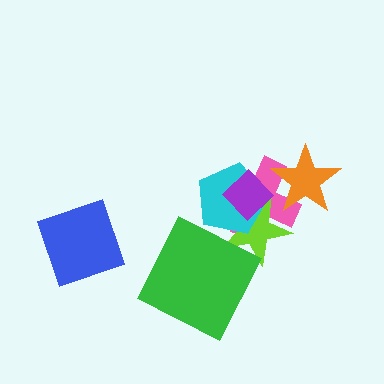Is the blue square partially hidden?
No, no other shape covers it.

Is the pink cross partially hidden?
Yes, it is partially covered by another shape.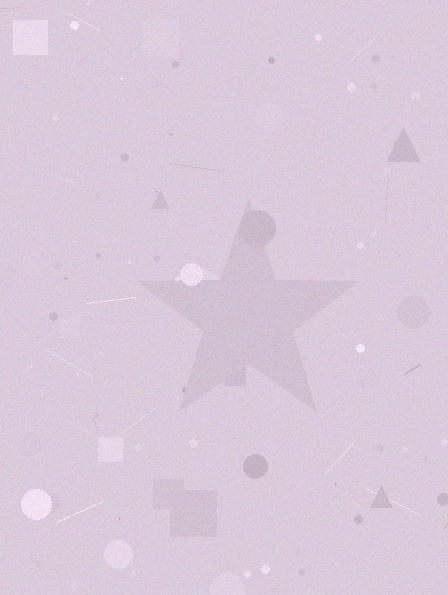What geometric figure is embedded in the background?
A star is embedded in the background.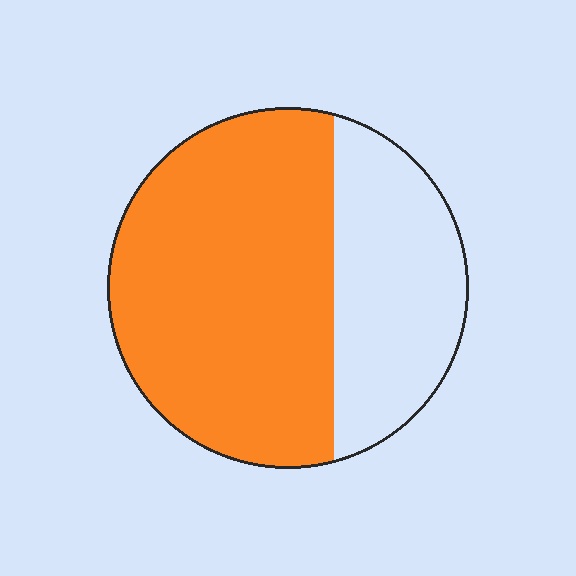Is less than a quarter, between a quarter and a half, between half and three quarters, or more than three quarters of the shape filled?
Between half and three quarters.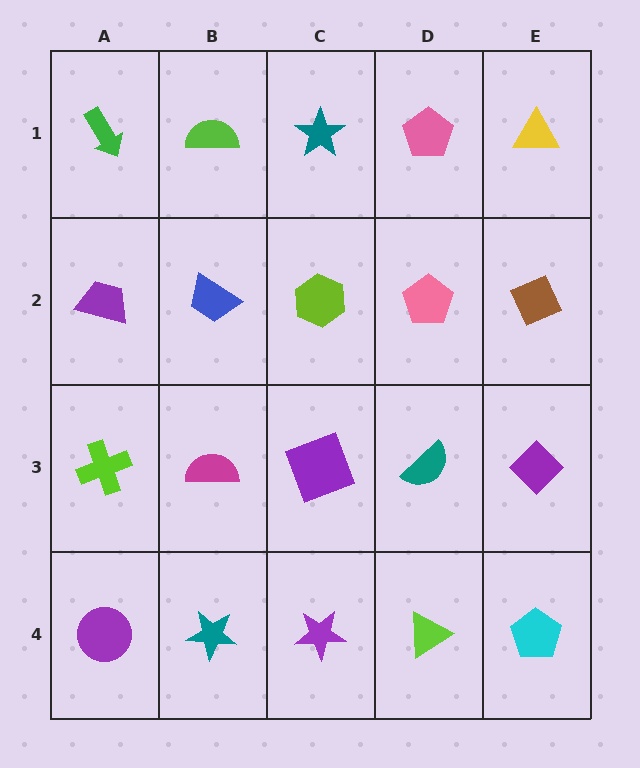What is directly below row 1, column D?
A pink pentagon.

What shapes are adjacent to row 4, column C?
A purple square (row 3, column C), a teal star (row 4, column B), a lime triangle (row 4, column D).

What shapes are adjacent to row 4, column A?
A lime cross (row 3, column A), a teal star (row 4, column B).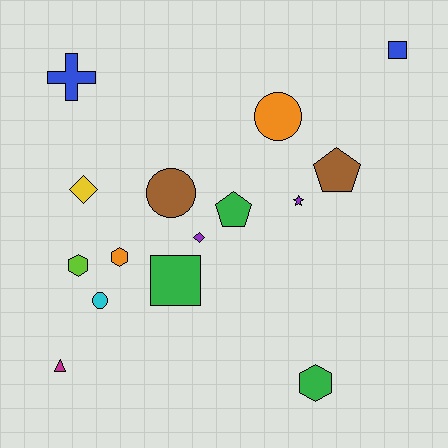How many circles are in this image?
There are 3 circles.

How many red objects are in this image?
There are no red objects.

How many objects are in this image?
There are 15 objects.